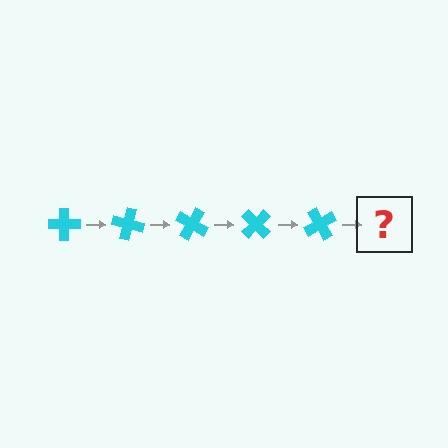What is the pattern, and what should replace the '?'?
The pattern is that the cross rotates 15 degrees each step. The '?' should be a cyan cross rotated 75 degrees.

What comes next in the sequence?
The next element should be a cyan cross rotated 75 degrees.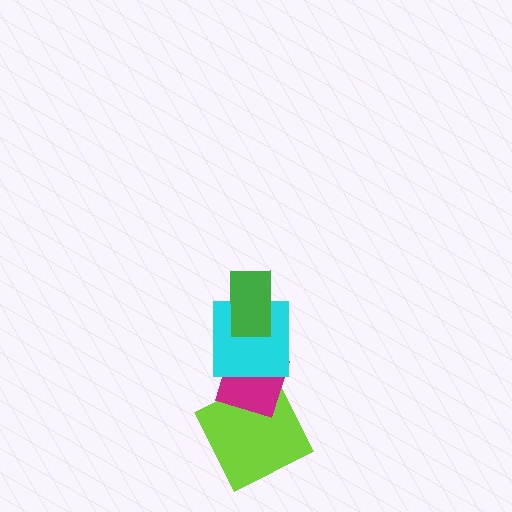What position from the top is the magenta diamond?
The magenta diamond is 3rd from the top.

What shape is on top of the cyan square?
The green rectangle is on top of the cyan square.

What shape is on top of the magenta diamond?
The cyan square is on top of the magenta diamond.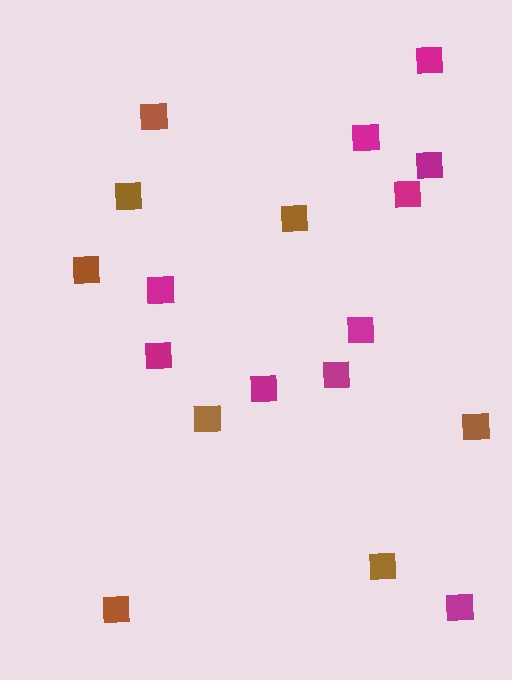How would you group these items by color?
There are 2 groups: one group of brown squares (8) and one group of magenta squares (10).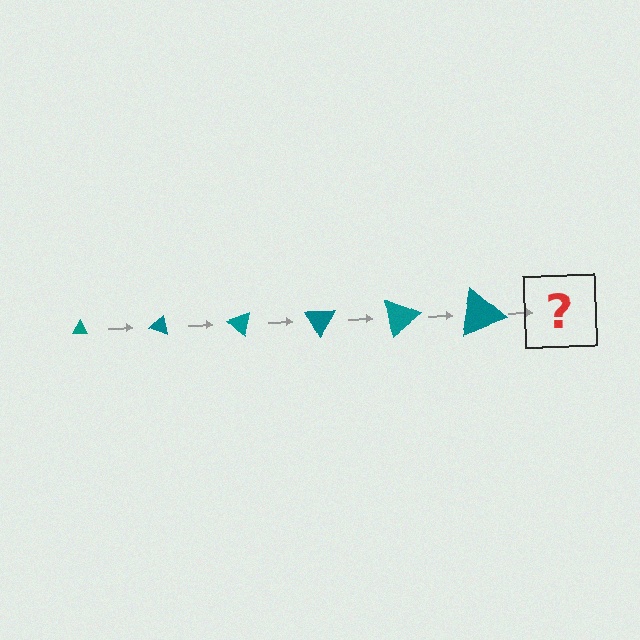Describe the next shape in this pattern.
It should be a triangle, larger than the previous one and rotated 120 degrees from the start.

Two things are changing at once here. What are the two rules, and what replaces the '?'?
The two rules are that the triangle grows larger each step and it rotates 20 degrees each step. The '?' should be a triangle, larger than the previous one and rotated 120 degrees from the start.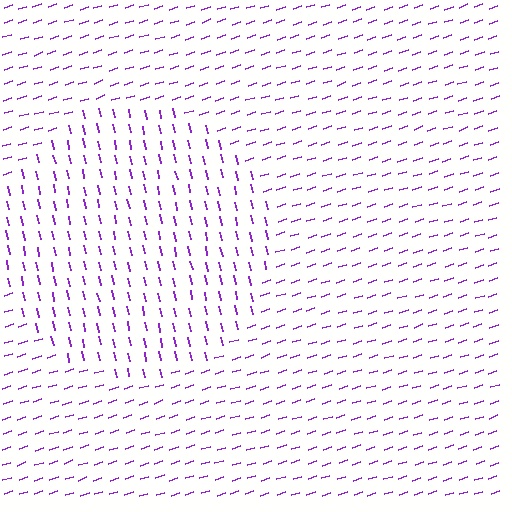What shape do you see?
I see a circle.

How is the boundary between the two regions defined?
The boundary is defined purely by a change in line orientation (approximately 84 degrees difference). All lines are the same color and thickness.